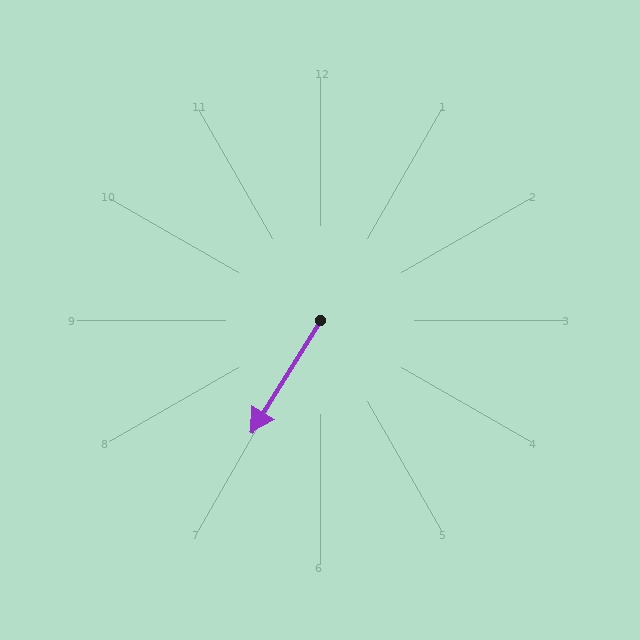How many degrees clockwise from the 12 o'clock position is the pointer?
Approximately 212 degrees.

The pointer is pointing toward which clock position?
Roughly 7 o'clock.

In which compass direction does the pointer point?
Southwest.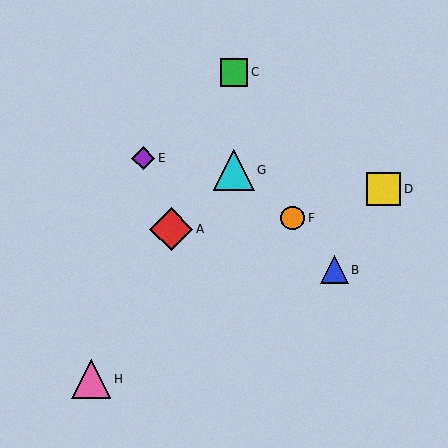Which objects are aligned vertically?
Objects C, G are aligned vertically.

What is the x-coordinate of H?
Object H is at x≈91.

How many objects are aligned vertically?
2 objects (C, G) are aligned vertically.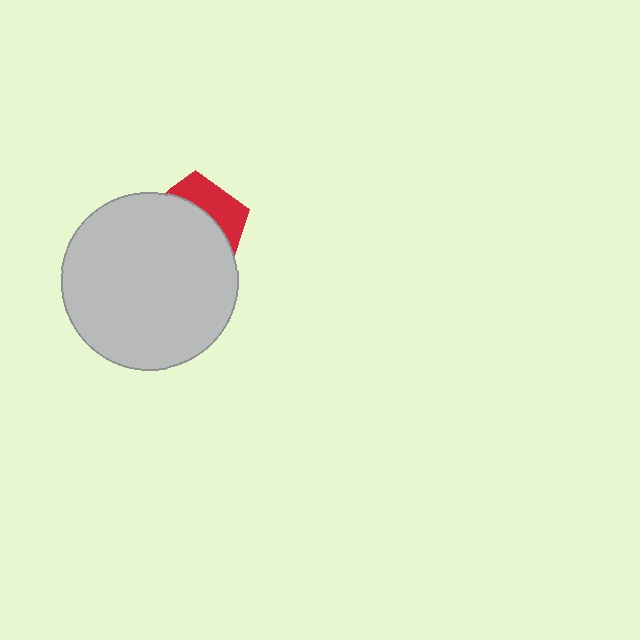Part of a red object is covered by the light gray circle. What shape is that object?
It is a pentagon.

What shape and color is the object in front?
The object in front is a light gray circle.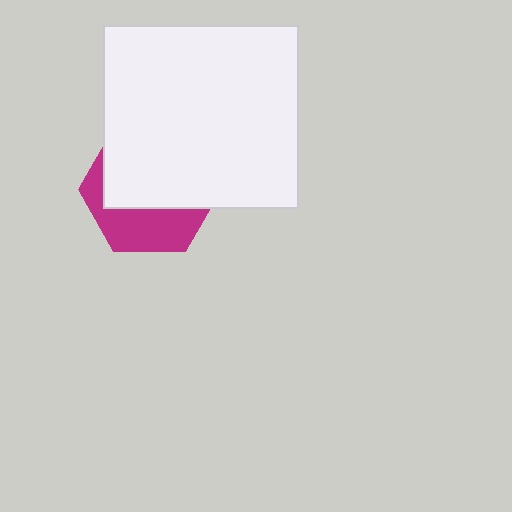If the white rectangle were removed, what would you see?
You would see the complete magenta hexagon.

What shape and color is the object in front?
The object in front is a white rectangle.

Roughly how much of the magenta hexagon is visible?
A small part of it is visible (roughly 38%).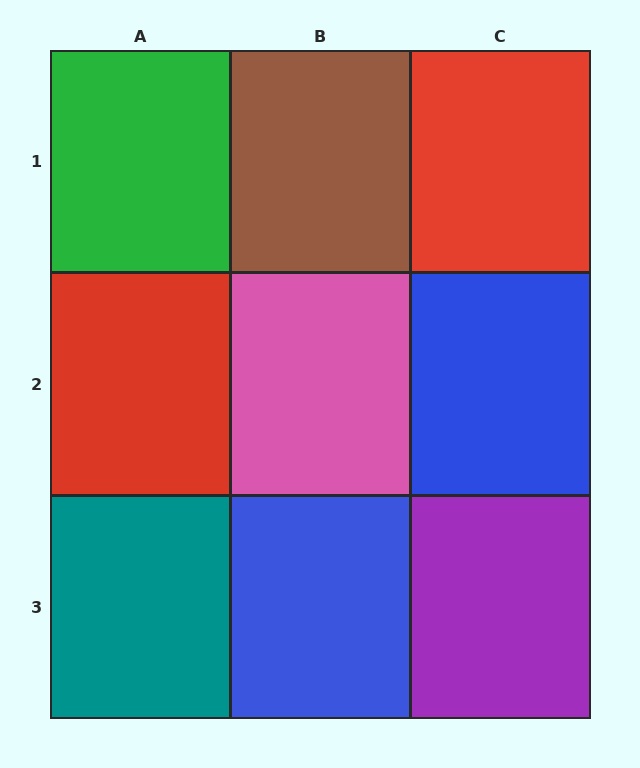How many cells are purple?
1 cell is purple.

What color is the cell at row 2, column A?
Red.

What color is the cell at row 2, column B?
Pink.